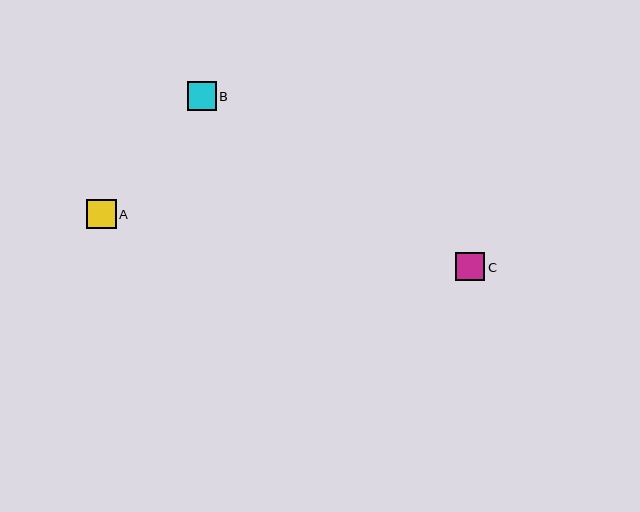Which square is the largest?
Square A is the largest with a size of approximately 29 pixels.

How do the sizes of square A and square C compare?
Square A and square C are approximately the same size.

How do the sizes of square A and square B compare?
Square A and square B are approximately the same size.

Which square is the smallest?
Square B is the smallest with a size of approximately 29 pixels.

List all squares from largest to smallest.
From largest to smallest: A, C, B.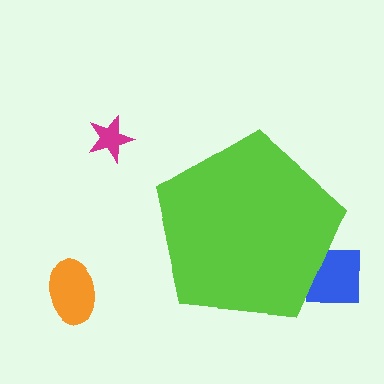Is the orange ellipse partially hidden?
No, the orange ellipse is fully visible.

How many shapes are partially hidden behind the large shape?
1 shape is partially hidden.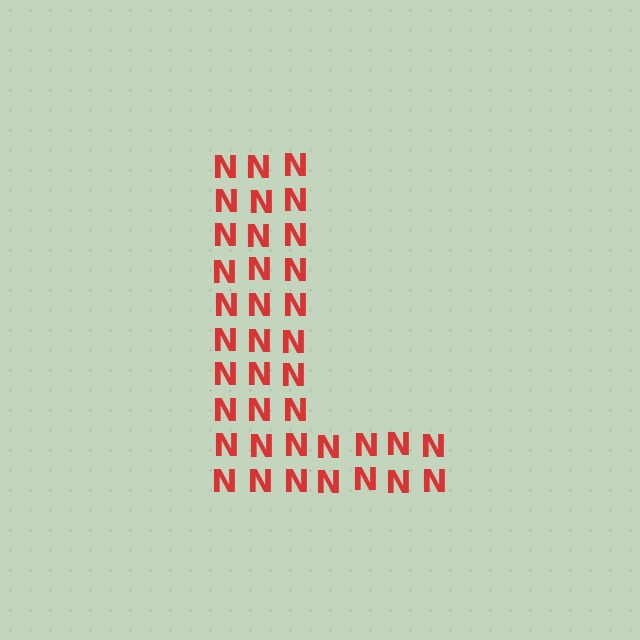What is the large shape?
The large shape is the letter L.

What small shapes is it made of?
It is made of small letter N's.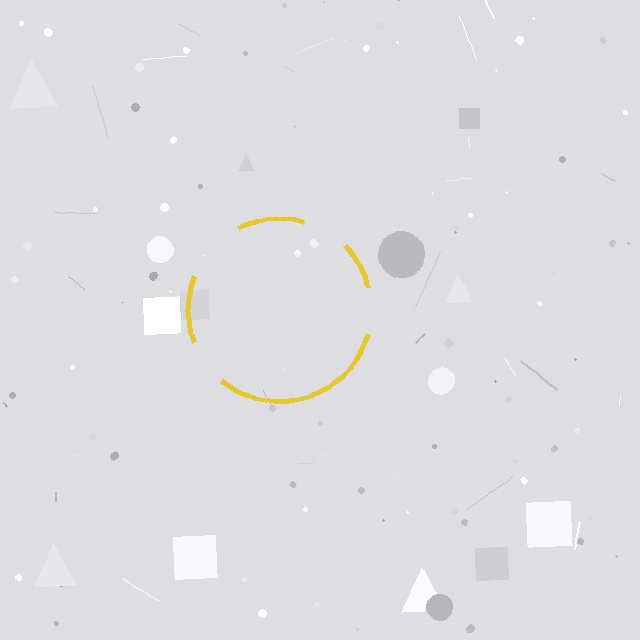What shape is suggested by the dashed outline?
The dashed outline suggests a circle.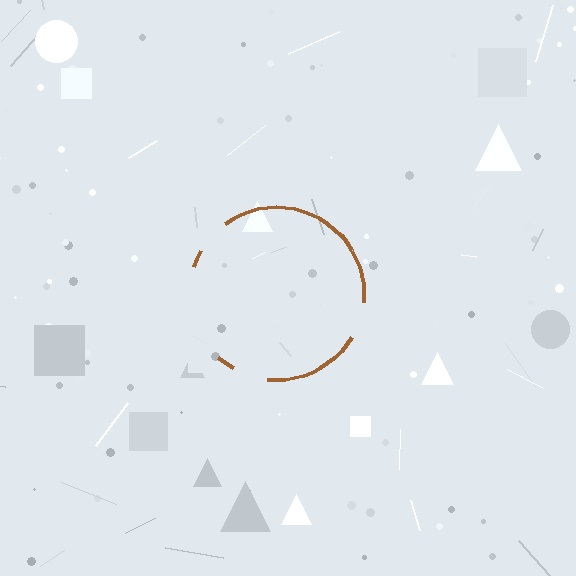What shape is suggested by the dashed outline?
The dashed outline suggests a circle.